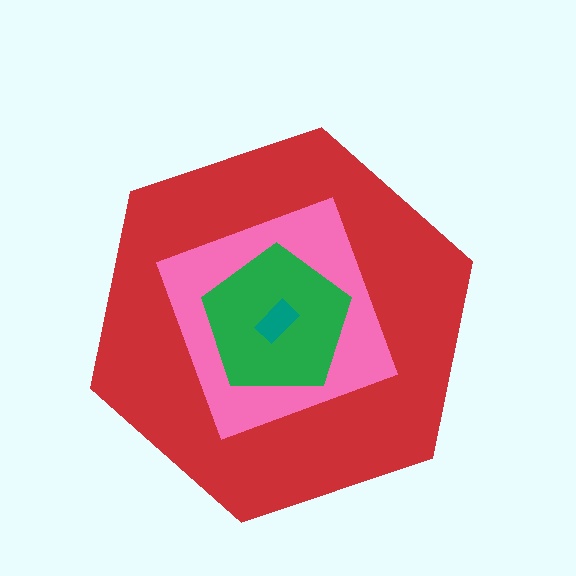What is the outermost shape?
The red hexagon.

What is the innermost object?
The teal rectangle.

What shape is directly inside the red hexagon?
The pink square.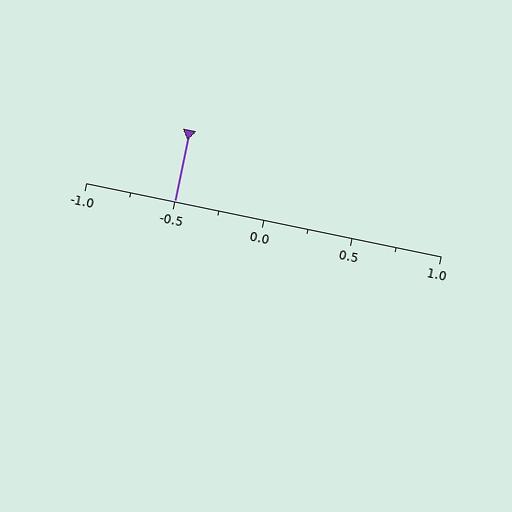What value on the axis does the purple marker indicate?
The marker indicates approximately -0.5.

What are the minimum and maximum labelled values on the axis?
The axis runs from -1.0 to 1.0.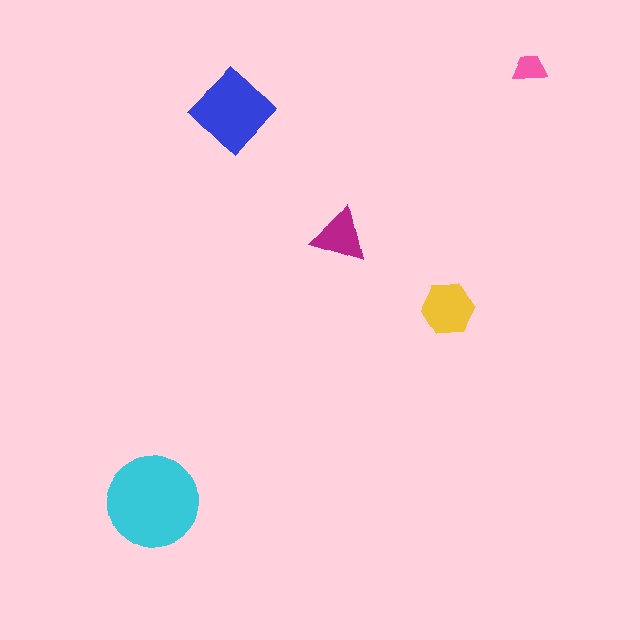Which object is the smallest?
The pink trapezoid.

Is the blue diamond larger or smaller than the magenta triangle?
Larger.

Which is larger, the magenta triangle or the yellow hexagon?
The yellow hexagon.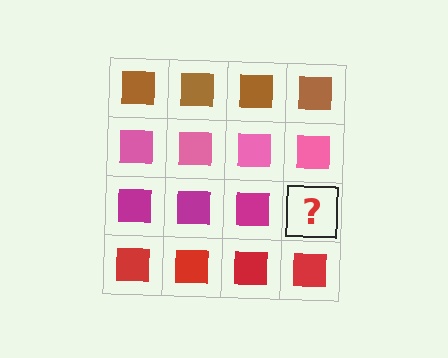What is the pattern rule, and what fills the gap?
The rule is that each row has a consistent color. The gap should be filled with a magenta square.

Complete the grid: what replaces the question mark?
The question mark should be replaced with a magenta square.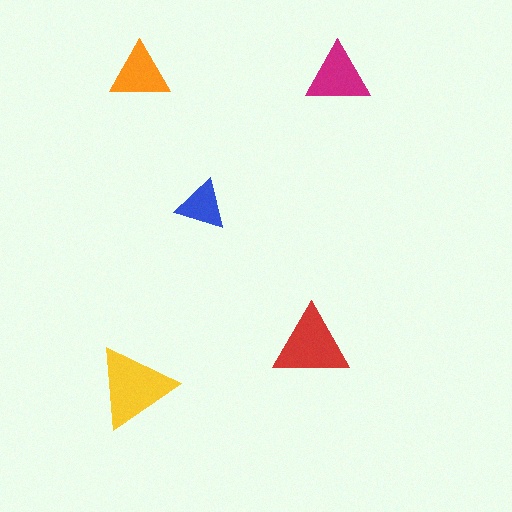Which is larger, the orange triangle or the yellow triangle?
The yellow one.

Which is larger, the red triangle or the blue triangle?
The red one.